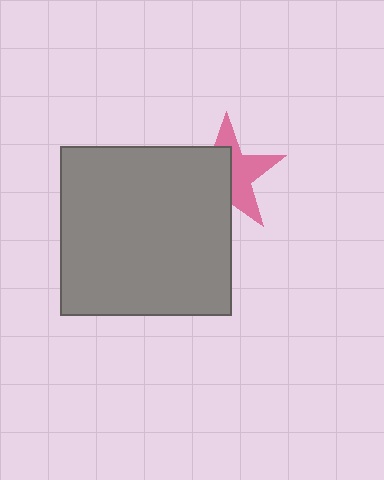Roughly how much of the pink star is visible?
About half of it is visible (roughly 48%).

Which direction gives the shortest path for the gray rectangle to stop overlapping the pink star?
Moving toward the lower-left gives the shortest separation.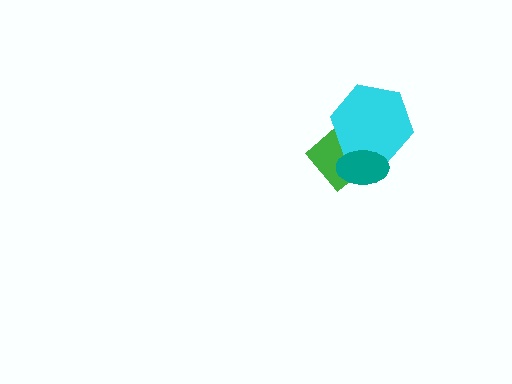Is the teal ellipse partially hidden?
No, no other shape covers it.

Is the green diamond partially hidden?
Yes, it is partially covered by another shape.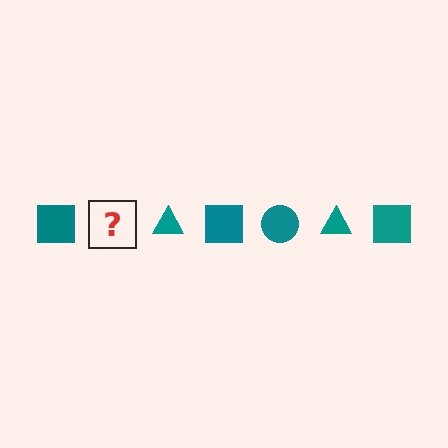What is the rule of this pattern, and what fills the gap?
The rule is that the pattern cycles through square, circle, triangle shapes in teal. The gap should be filled with a teal circle.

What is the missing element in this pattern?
The missing element is a teal circle.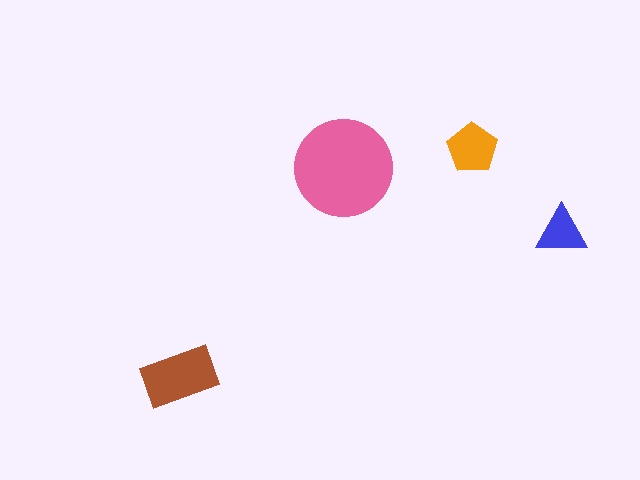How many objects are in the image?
There are 4 objects in the image.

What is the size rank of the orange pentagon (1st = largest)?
3rd.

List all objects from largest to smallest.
The pink circle, the brown rectangle, the orange pentagon, the blue triangle.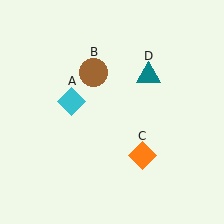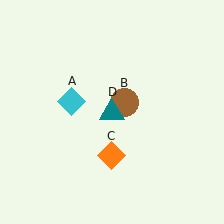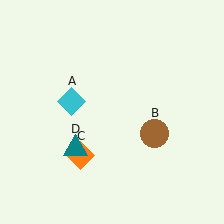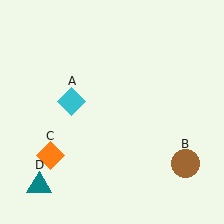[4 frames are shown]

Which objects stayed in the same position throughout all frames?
Cyan diamond (object A) remained stationary.